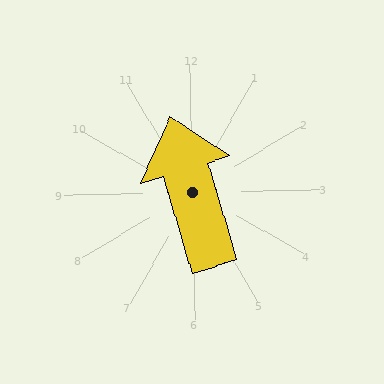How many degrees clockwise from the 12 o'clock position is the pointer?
Approximately 344 degrees.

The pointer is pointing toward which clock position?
Roughly 11 o'clock.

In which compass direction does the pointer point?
North.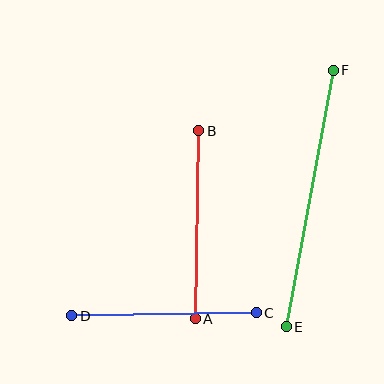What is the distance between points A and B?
The distance is approximately 188 pixels.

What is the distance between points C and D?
The distance is approximately 185 pixels.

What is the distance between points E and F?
The distance is approximately 261 pixels.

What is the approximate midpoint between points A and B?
The midpoint is at approximately (197, 225) pixels.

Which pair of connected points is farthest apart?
Points E and F are farthest apart.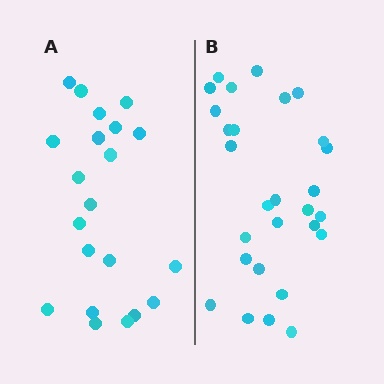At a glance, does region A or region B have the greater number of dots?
Region B (the right region) has more dots.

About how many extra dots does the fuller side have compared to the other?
Region B has roughly 8 or so more dots than region A.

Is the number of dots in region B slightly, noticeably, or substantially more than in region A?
Region B has noticeably more, but not dramatically so. The ratio is roughly 1.3 to 1.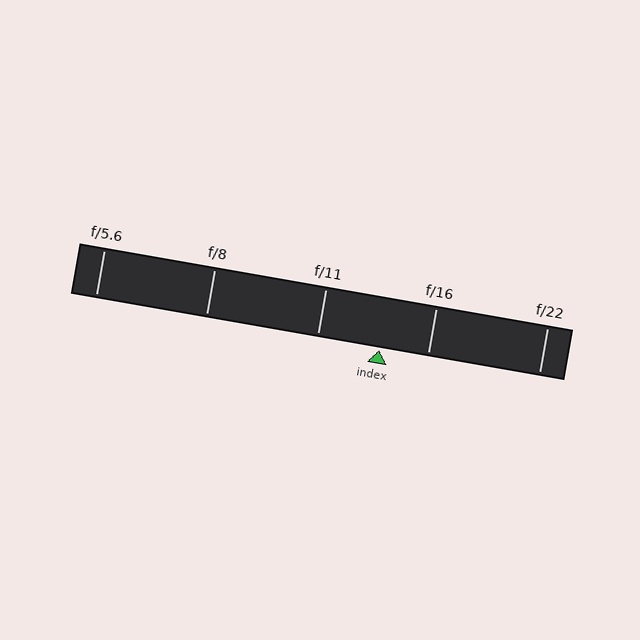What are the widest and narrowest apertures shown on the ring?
The widest aperture shown is f/5.6 and the narrowest is f/22.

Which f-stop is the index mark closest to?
The index mark is closest to f/16.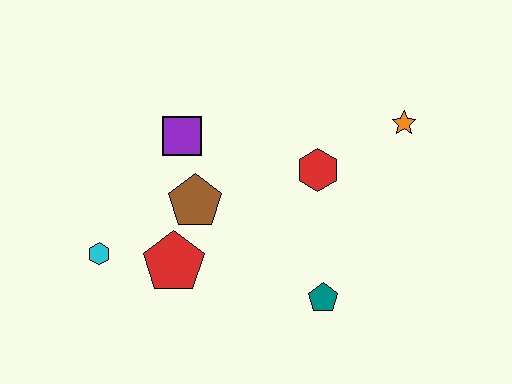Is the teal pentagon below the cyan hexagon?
Yes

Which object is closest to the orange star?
The red hexagon is closest to the orange star.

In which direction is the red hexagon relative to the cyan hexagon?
The red hexagon is to the right of the cyan hexagon.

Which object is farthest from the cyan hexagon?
The orange star is farthest from the cyan hexagon.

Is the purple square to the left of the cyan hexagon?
No